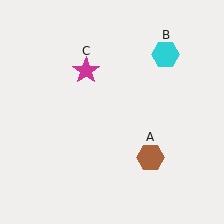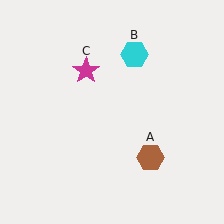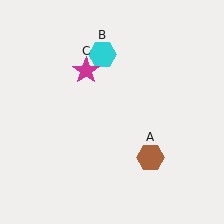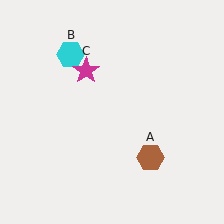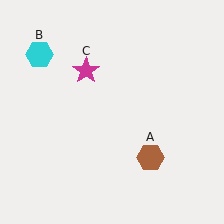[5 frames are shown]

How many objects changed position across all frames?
1 object changed position: cyan hexagon (object B).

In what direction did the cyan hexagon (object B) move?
The cyan hexagon (object B) moved left.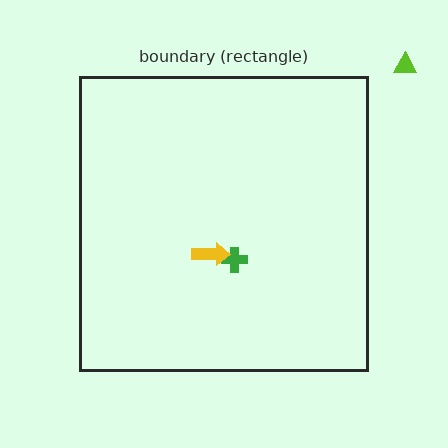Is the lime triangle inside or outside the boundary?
Outside.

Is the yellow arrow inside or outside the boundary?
Inside.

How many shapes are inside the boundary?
2 inside, 1 outside.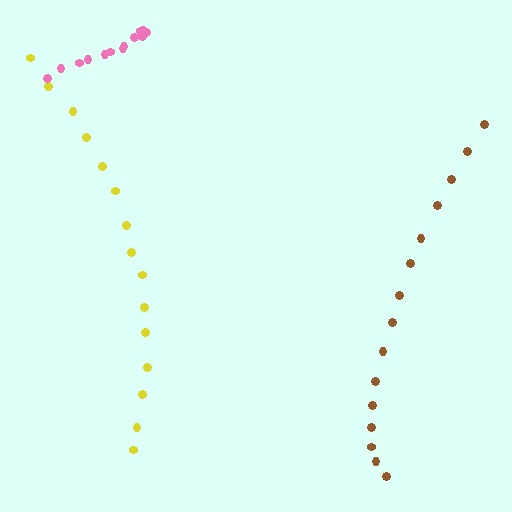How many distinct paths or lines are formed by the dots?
There are 3 distinct paths.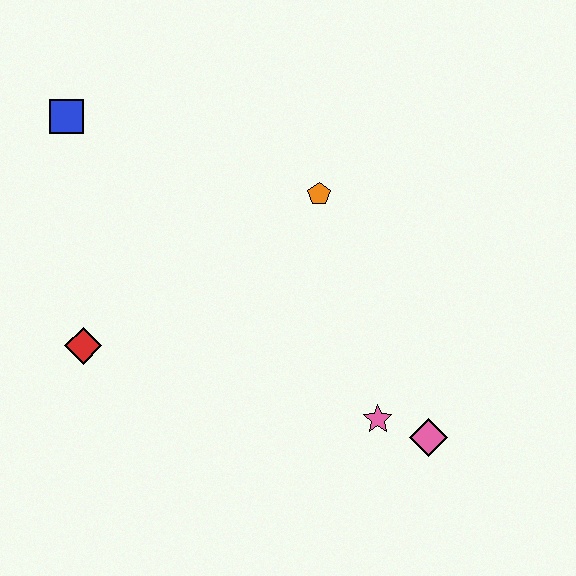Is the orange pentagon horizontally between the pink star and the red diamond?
Yes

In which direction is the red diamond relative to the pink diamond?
The red diamond is to the left of the pink diamond.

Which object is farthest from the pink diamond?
The blue square is farthest from the pink diamond.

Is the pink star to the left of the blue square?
No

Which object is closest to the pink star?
The pink diamond is closest to the pink star.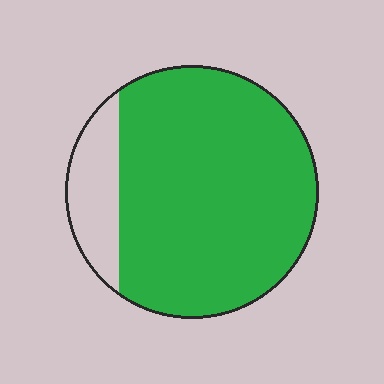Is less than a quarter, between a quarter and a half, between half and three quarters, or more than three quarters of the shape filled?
More than three quarters.